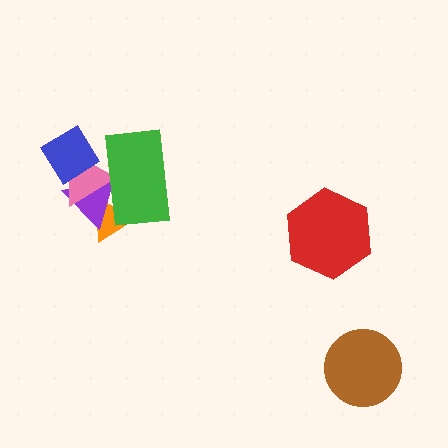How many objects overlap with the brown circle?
0 objects overlap with the brown circle.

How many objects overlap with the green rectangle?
3 objects overlap with the green rectangle.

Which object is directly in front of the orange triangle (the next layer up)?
The purple triangle is directly in front of the orange triangle.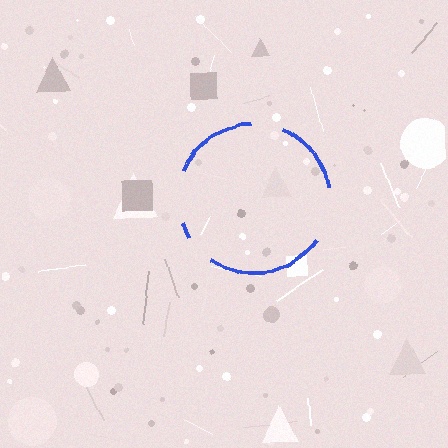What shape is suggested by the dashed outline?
The dashed outline suggests a circle.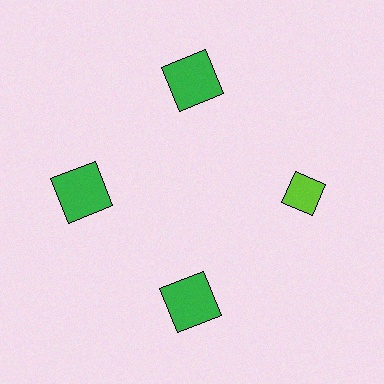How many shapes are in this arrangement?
There are 4 shapes arranged in a ring pattern.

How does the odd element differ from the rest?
It differs in both color (lime instead of green) and shape (diamond instead of square).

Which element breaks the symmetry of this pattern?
The lime diamond at roughly the 3 o'clock position breaks the symmetry. All other shapes are green squares.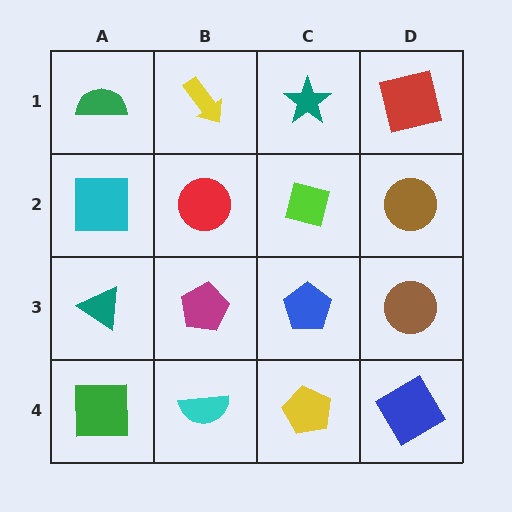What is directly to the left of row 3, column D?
A blue pentagon.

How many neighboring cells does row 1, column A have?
2.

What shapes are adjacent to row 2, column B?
A yellow arrow (row 1, column B), a magenta pentagon (row 3, column B), a cyan square (row 2, column A), a lime square (row 2, column C).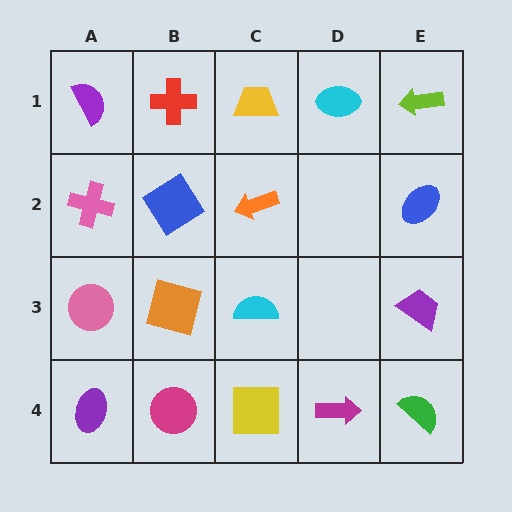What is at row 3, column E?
A purple trapezoid.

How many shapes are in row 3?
4 shapes.